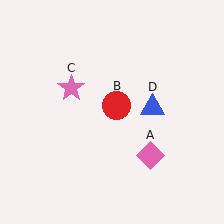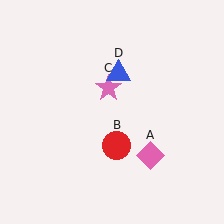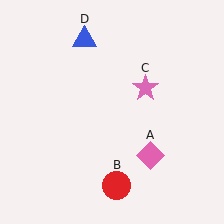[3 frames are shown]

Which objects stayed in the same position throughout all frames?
Pink diamond (object A) remained stationary.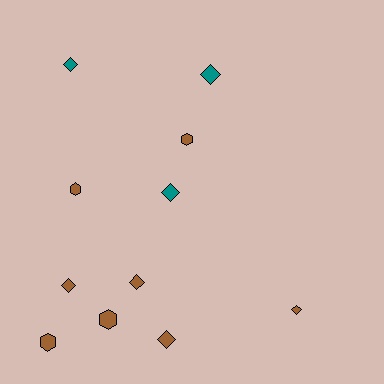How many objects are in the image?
There are 11 objects.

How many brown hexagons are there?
There are 4 brown hexagons.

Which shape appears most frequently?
Diamond, with 7 objects.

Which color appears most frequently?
Brown, with 8 objects.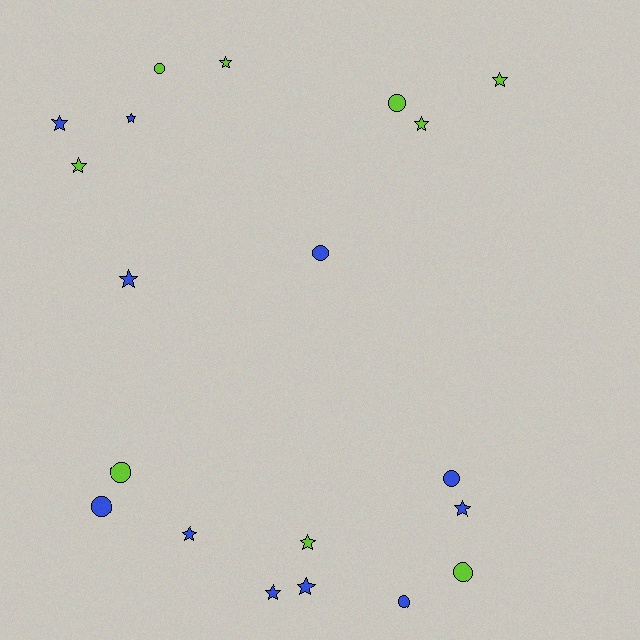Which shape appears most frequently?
Star, with 12 objects.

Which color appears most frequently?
Blue, with 11 objects.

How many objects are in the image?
There are 20 objects.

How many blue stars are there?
There are 7 blue stars.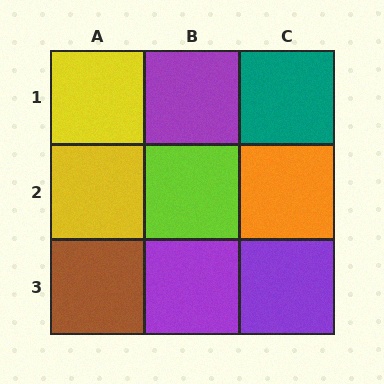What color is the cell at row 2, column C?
Orange.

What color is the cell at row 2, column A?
Yellow.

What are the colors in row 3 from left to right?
Brown, purple, purple.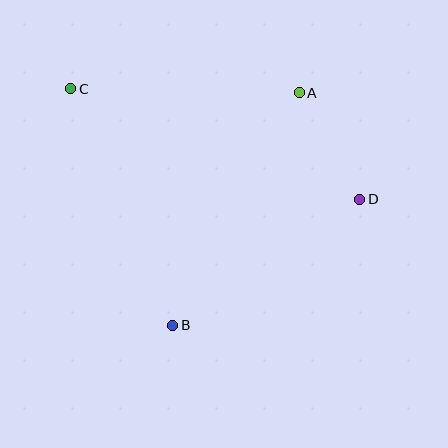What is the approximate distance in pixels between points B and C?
The distance between B and C is approximately 258 pixels.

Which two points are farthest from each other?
Points C and D are farthest from each other.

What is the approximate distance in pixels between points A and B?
The distance between A and B is approximately 265 pixels.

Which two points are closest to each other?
Points A and D are closest to each other.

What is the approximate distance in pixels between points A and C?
The distance between A and C is approximately 229 pixels.